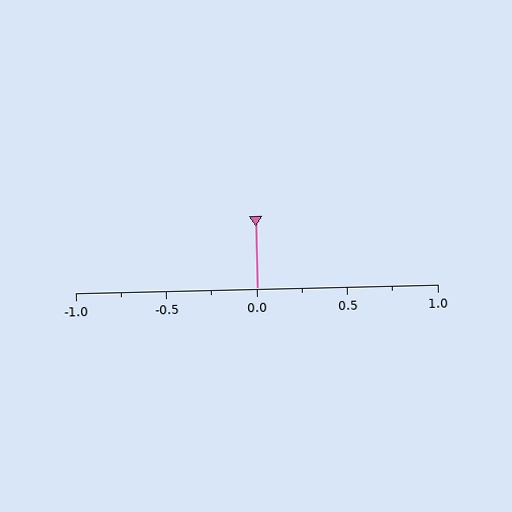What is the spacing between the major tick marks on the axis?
The major ticks are spaced 0.5 apart.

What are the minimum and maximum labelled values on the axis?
The axis runs from -1.0 to 1.0.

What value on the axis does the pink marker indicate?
The marker indicates approximately 0.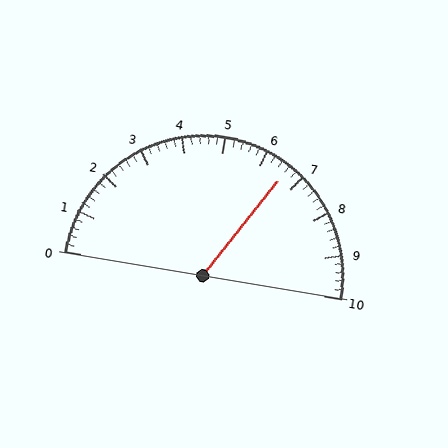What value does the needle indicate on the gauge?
The needle indicates approximately 6.6.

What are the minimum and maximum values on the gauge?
The gauge ranges from 0 to 10.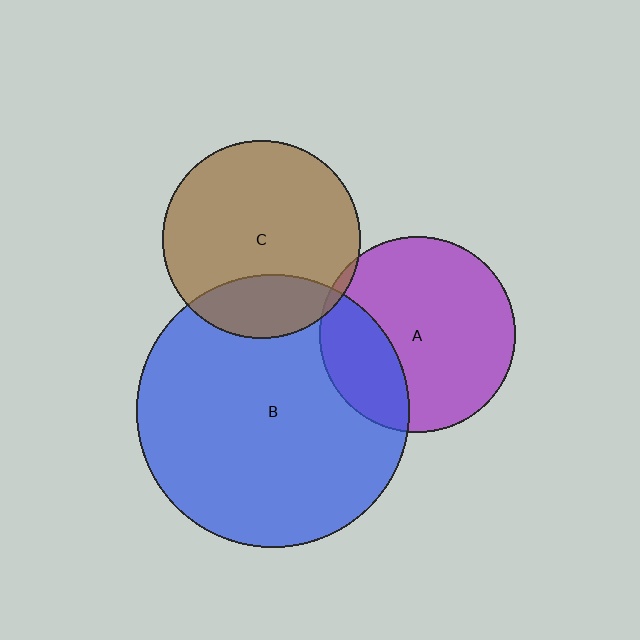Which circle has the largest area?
Circle B (blue).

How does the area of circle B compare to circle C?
Approximately 1.9 times.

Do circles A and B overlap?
Yes.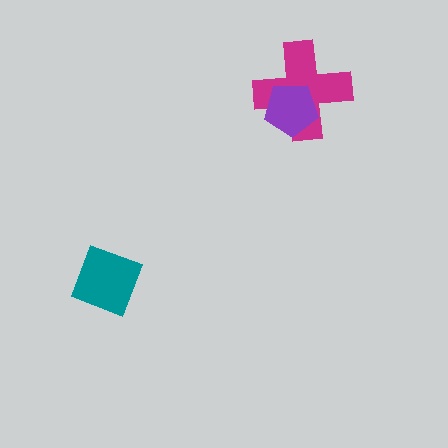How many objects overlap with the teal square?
0 objects overlap with the teal square.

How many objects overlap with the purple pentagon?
1 object overlaps with the purple pentagon.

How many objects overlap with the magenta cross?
1 object overlaps with the magenta cross.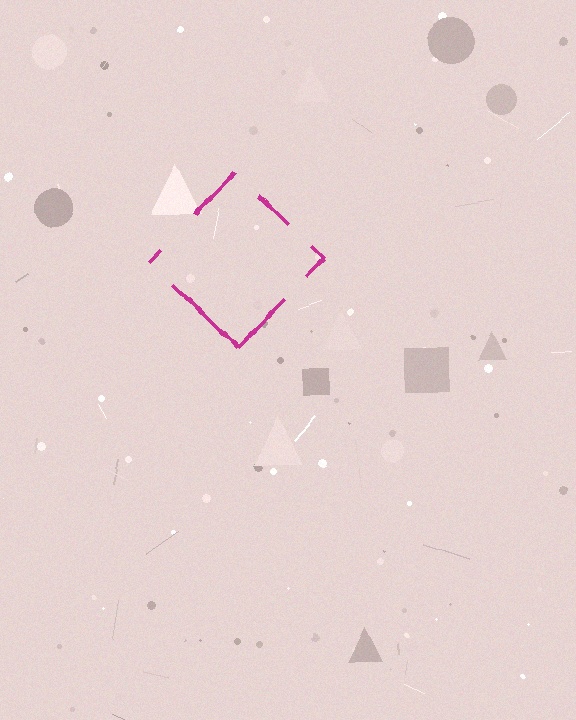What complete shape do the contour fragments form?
The contour fragments form a diamond.